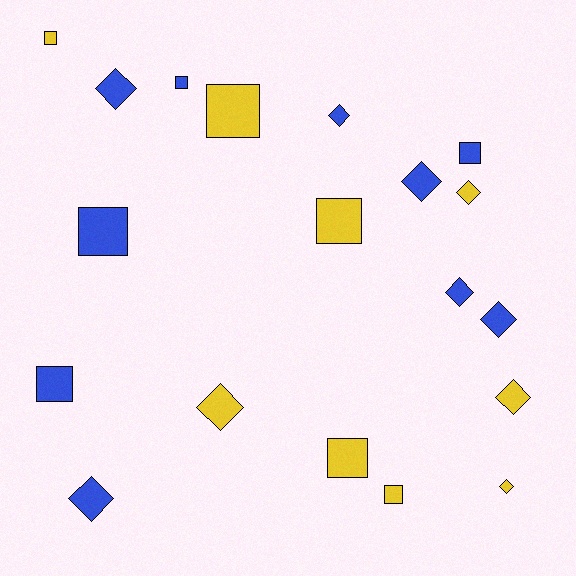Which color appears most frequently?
Blue, with 10 objects.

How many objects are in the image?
There are 19 objects.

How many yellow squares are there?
There are 5 yellow squares.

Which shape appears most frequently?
Diamond, with 10 objects.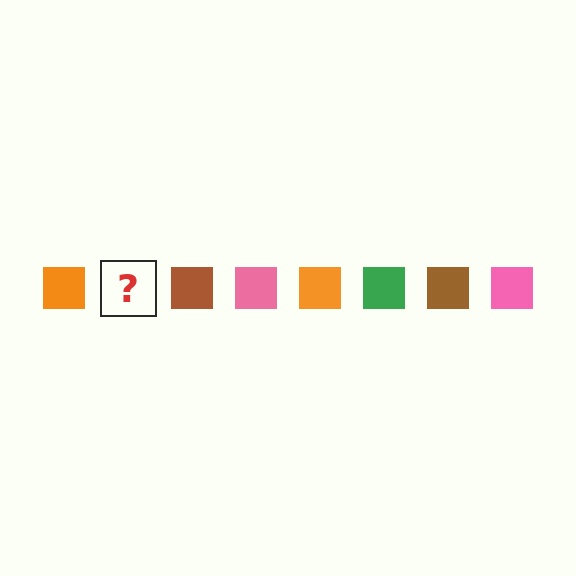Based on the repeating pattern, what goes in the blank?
The blank should be a green square.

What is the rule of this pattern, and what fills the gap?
The rule is that the pattern cycles through orange, green, brown, pink squares. The gap should be filled with a green square.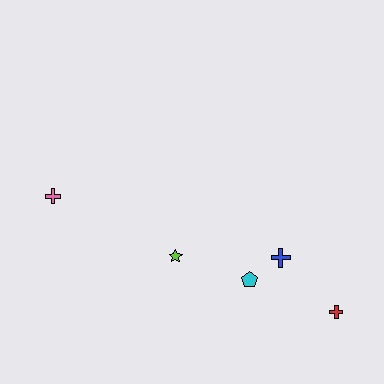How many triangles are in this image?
There are no triangles.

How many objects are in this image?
There are 5 objects.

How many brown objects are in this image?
There are no brown objects.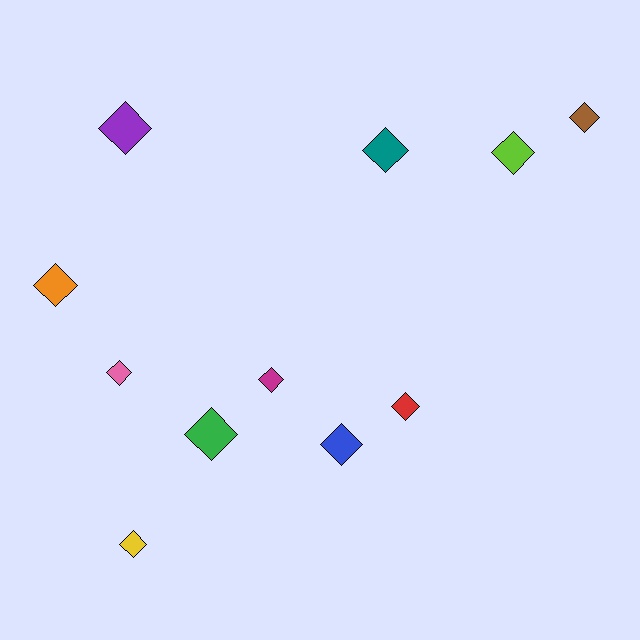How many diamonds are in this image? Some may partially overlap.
There are 11 diamonds.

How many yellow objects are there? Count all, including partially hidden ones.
There is 1 yellow object.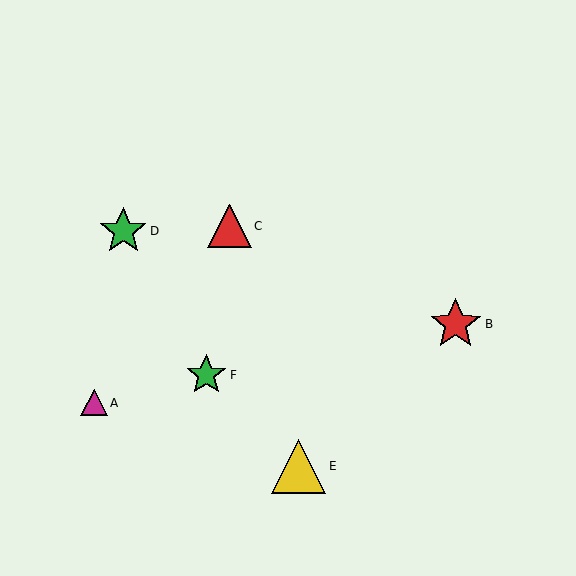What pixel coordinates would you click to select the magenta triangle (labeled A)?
Click at (94, 403) to select the magenta triangle A.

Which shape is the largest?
The yellow triangle (labeled E) is the largest.